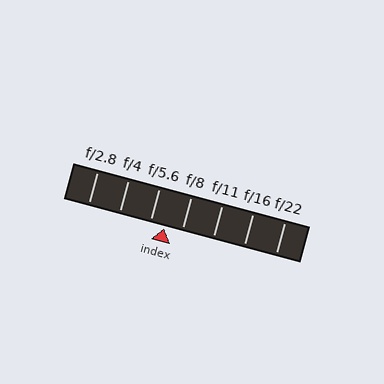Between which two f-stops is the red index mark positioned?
The index mark is between f/5.6 and f/8.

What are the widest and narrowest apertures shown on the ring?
The widest aperture shown is f/2.8 and the narrowest is f/22.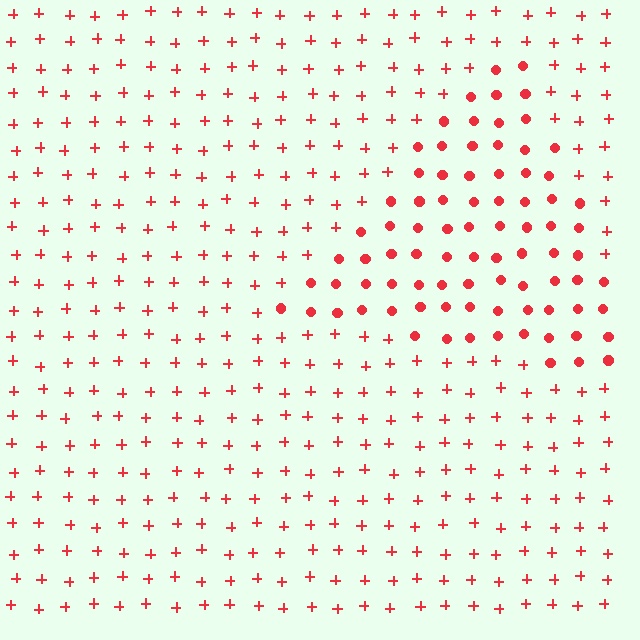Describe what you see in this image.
The image is filled with small red elements arranged in a uniform grid. A triangle-shaped region contains circles, while the surrounding area contains plus signs. The boundary is defined purely by the change in element shape.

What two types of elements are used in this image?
The image uses circles inside the triangle region and plus signs outside it.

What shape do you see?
I see a triangle.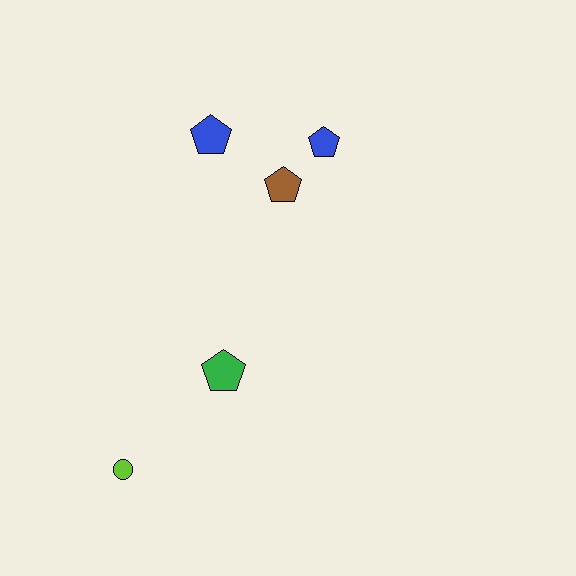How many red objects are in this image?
There are no red objects.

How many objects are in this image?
There are 5 objects.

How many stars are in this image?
There are no stars.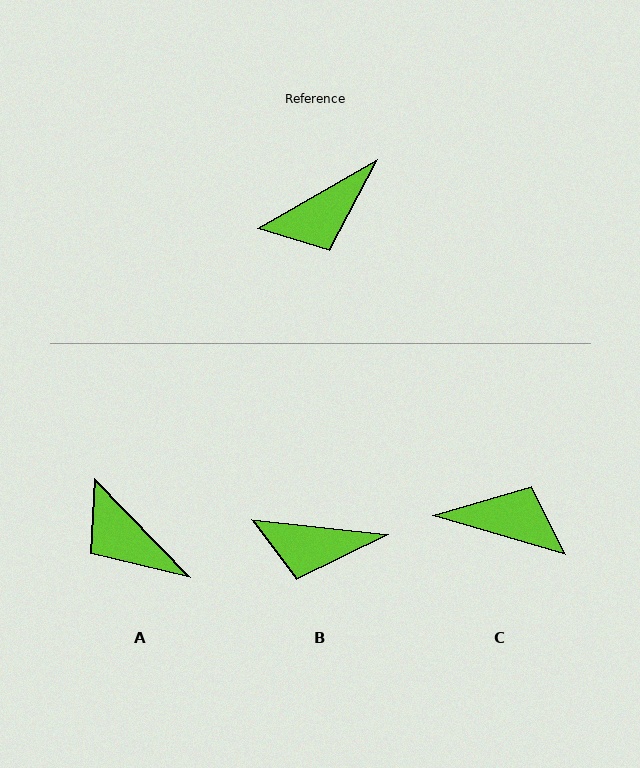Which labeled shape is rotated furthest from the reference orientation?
C, about 134 degrees away.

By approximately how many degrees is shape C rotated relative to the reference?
Approximately 134 degrees counter-clockwise.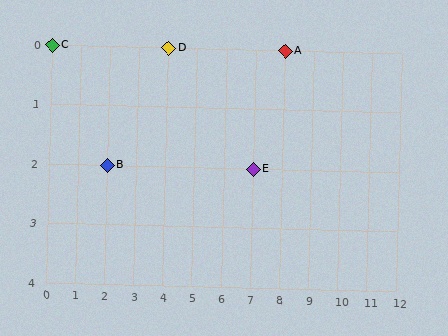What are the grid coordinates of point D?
Point D is at grid coordinates (4, 0).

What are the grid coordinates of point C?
Point C is at grid coordinates (0, 0).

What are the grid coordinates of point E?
Point E is at grid coordinates (7, 2).